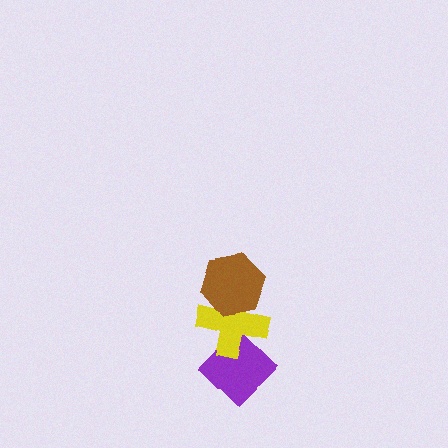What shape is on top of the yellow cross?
The brown hexagon is on top of the yellow cross.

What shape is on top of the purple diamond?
The yellow cross is on top of the purple diamond.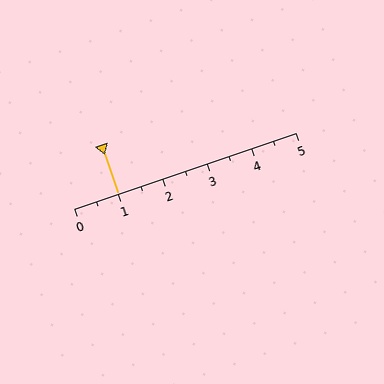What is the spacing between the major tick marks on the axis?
The major ticks are spaced 1 apart.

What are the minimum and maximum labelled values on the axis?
The axis runs from 0 to 5.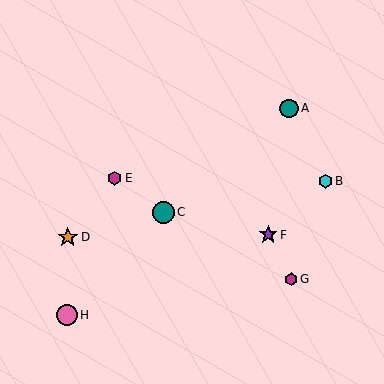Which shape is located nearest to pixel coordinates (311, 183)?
The cyan hexagon (labeled B) at (326, 181) is nearest to that location.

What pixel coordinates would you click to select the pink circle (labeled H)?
Click at (67, 315) to select the pink circle H.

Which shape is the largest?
The teal circle (labeled C) is the largest.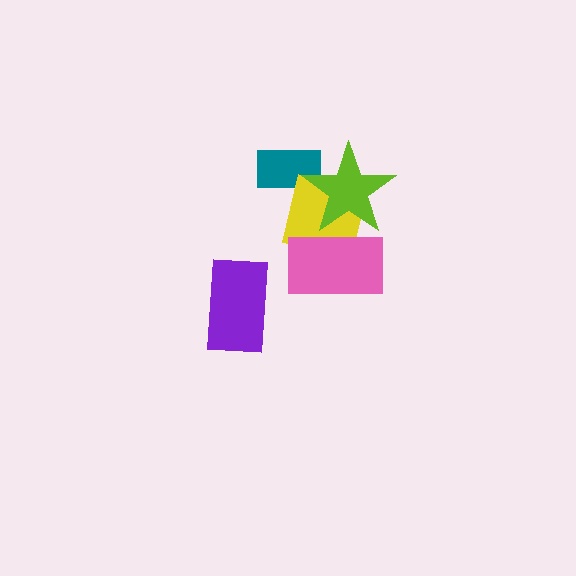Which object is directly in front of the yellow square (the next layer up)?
The pink rectangle is directly in front of the yellow square.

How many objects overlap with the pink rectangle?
2 objects overlap with the pink rectangle.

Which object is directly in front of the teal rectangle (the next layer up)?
The yellow square is directly in front of the teal rectangle.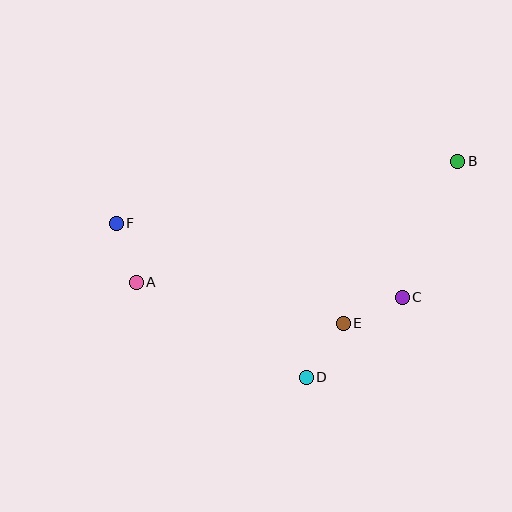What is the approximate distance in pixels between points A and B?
The distance between A and B is approximately 343 pixels.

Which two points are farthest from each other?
Points B and F are farthest from each other.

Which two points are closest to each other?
Points A and F are closest to each other.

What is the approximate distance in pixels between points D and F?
The distance between D and F is approximately 244 pixels.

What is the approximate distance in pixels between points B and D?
The distance between B and D is approximately 264 pixels.